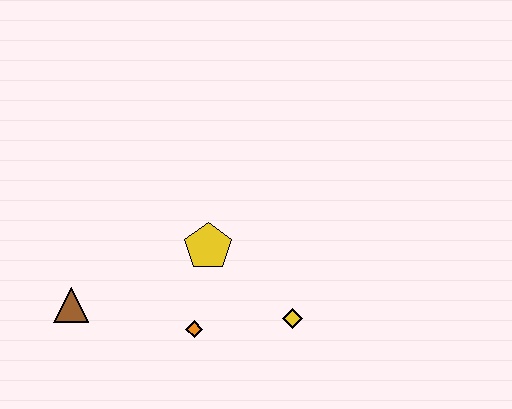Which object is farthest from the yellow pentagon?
The brown triangle is farthest from the yellow pentagon.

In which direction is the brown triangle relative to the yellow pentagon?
The brown triangle is to the left of the yellow pentagon.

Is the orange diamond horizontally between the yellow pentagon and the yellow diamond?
No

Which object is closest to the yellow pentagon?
The orange diamond is closest to the yellow pentagon.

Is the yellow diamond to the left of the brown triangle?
No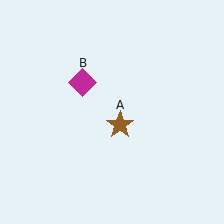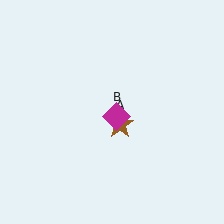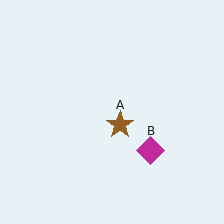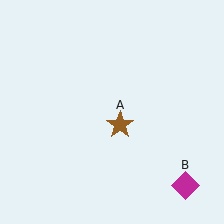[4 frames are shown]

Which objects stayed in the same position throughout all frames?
Brown star (object A) remained stationary.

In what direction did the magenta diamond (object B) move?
The magenta diamond (object B) moved down and to the right.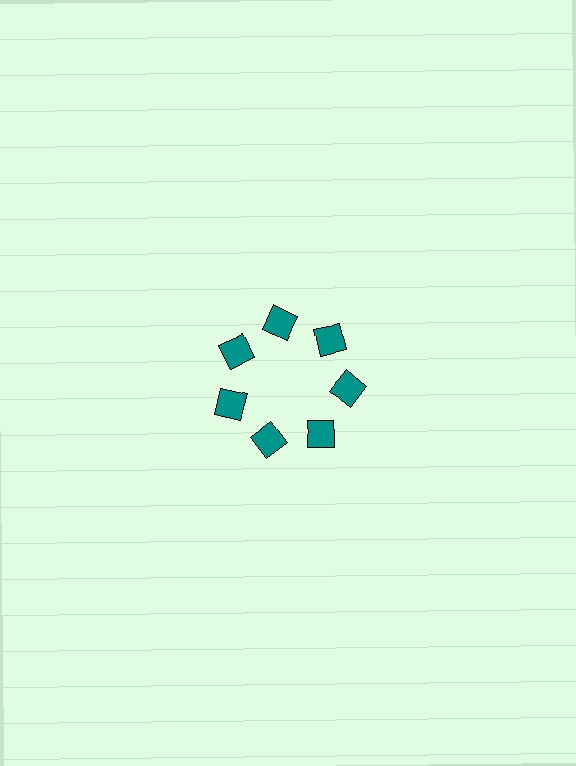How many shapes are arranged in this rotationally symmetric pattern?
There are 7 shapes, arranged in 7 groups of 1.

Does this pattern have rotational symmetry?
Yes, this pattern has 7-fold rotational symmetry. It looks the same after rotating 51 degrees around the center.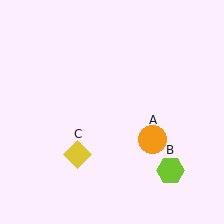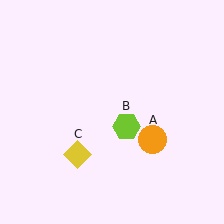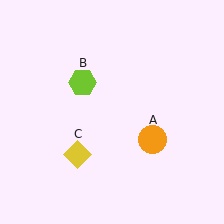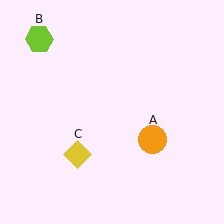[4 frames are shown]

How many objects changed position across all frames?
1 object changed position: lime hexagon (object B).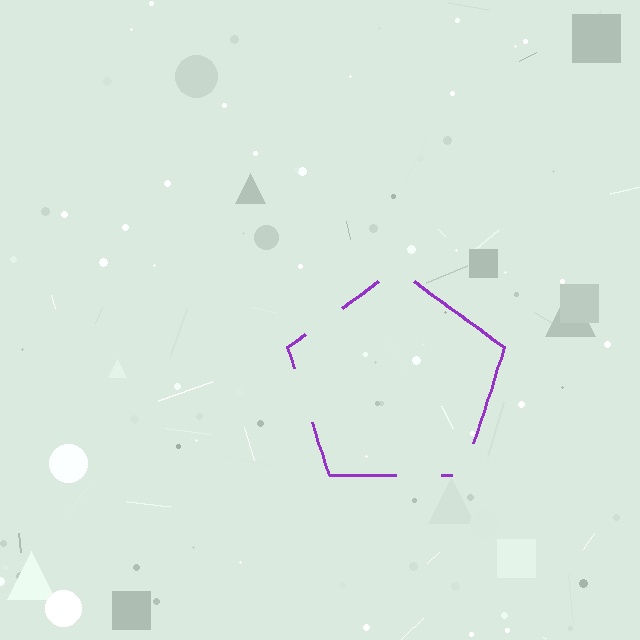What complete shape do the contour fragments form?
The contour fragments form a pentagon.